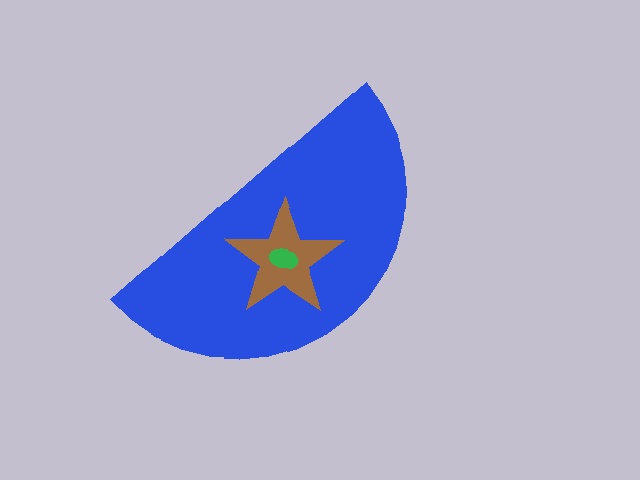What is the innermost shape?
The green ellipse.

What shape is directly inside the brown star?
The green ellipse.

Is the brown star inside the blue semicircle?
Yes.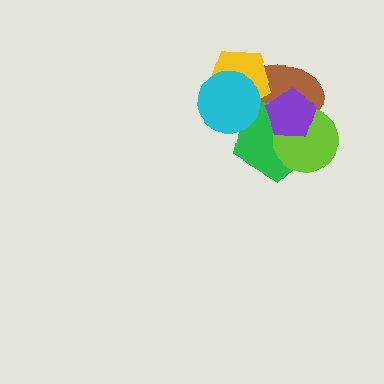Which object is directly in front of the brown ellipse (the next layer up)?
The green pentagon is directly in front of the brown ellipse.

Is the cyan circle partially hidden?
No, no other shape covers it.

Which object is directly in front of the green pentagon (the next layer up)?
The yellow pentagon is directly in front of the green pentagon.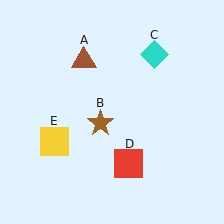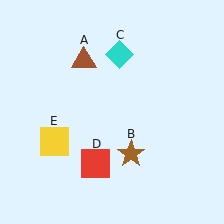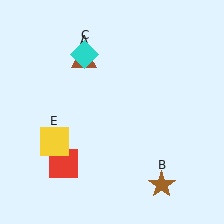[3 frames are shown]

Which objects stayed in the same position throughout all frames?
Brown triangle (object A) and yellow square (object E) remained stationary.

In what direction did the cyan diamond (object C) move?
The cyan diamond (object C) moved left.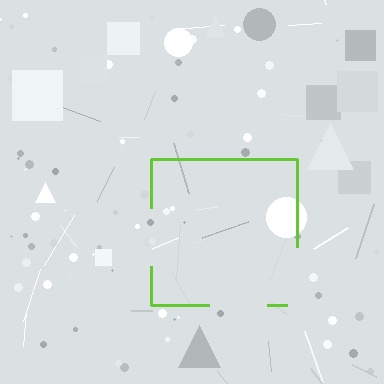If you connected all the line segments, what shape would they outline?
They would outline a square.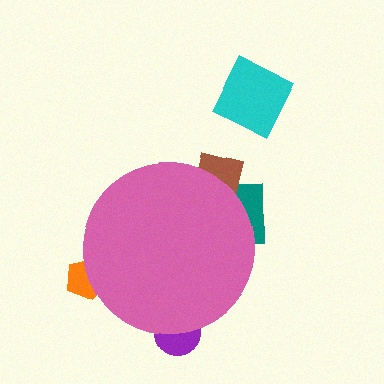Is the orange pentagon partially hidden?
Yes, the orange pentagon is partially hidden behind the pink circle.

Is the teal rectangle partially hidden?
Yes, the teal rectangle is partially hidden behind the pink circle.